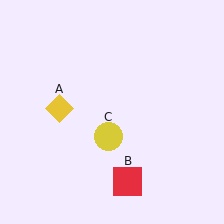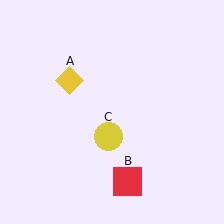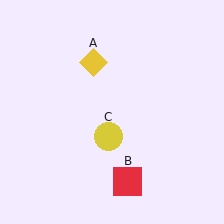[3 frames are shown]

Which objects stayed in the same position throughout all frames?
Red square (object B) and yellow circle (object C) remained stationary.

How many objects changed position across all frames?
1 object changed position: yellow diamond (object A).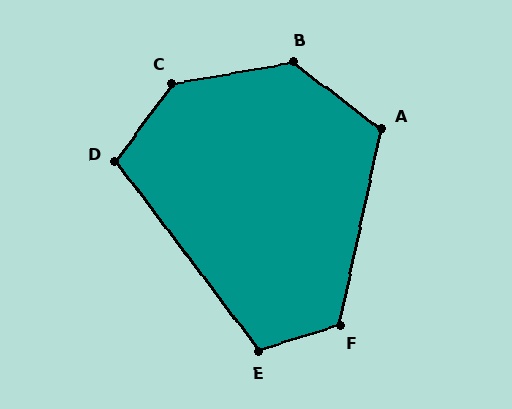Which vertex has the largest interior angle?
C, at approximately 136 degrees.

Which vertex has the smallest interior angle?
D, at approximately 107 degrees.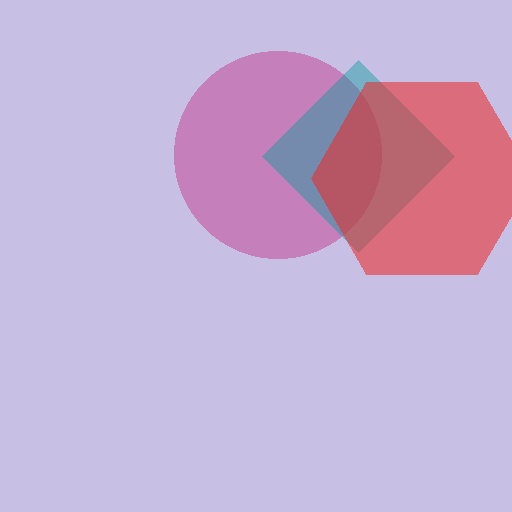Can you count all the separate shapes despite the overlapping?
Yes, there are 3 separate shapes.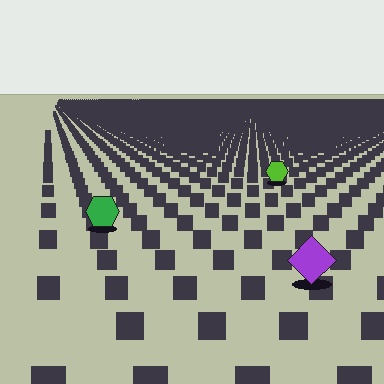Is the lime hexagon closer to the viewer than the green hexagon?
No. The green hexagon is closer — you can tell from the texture gradient: the ground texture is coarser near it.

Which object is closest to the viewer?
The purple diamond is closest. The texture marks near it are larger and more spread out.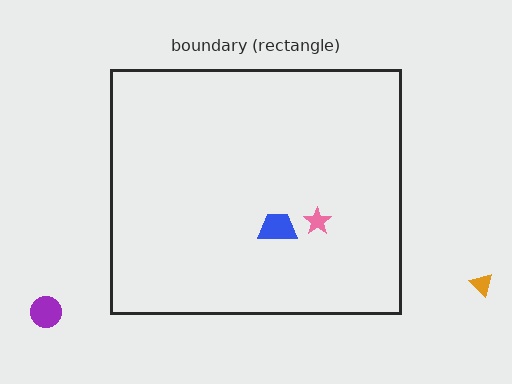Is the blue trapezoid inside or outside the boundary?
Inside.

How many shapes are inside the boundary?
2 inside, 2 outside.